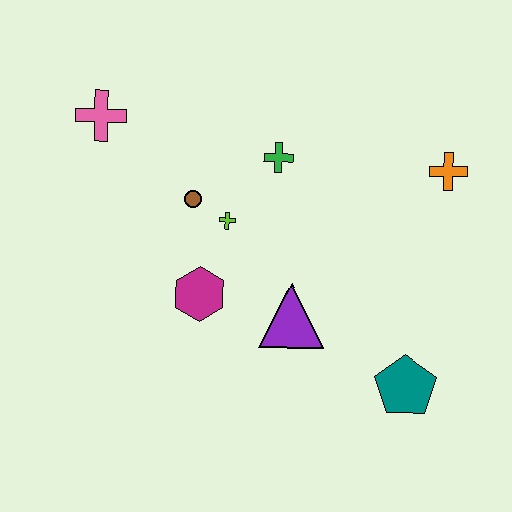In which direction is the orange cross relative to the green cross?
The orange cross is to the right of the green cross.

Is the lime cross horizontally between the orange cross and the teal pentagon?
No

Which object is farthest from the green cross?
The teal pentagon is farthest from the green cross.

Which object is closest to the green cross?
The lime cross is closest to the green cross.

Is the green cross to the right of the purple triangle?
No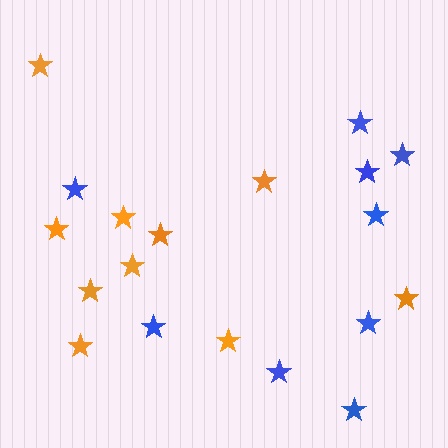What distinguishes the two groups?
There are 2 groups: one group of orange stars (10) and one group of blue stars (9).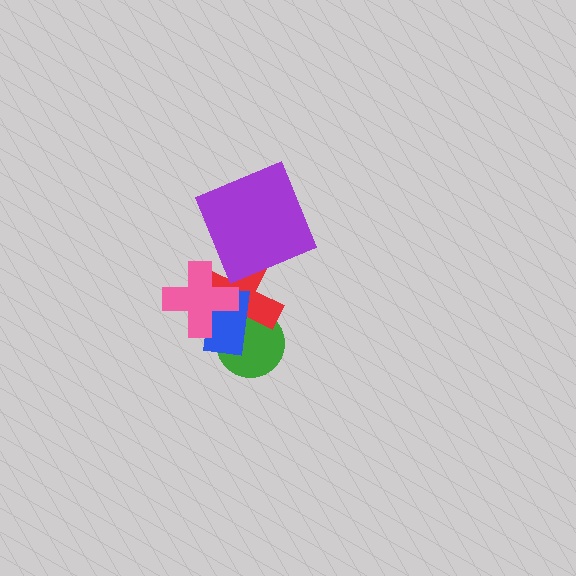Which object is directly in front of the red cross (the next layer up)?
The blue rectangle is directly in front of the red cross.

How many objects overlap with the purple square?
1 object overlaps with the purple square.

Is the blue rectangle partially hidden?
Yes, it is partially covered by another shape.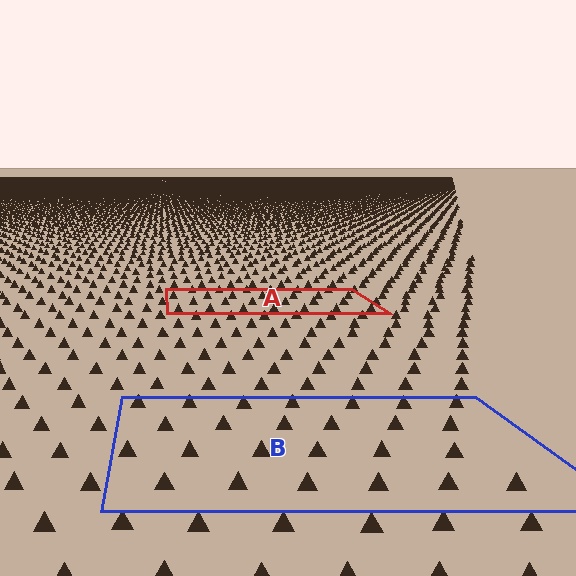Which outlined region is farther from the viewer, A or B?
Region A is farther from the viewer — the texture elements inside it appear smaller and more densely packed.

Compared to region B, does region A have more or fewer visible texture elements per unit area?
Region A has more texture elements per unit area — they are packed more densely because it is farther away.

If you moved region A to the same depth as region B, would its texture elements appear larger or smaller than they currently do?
They would appear larger. At a closer depth, the same texture elements are projected at a bigger on-screen size.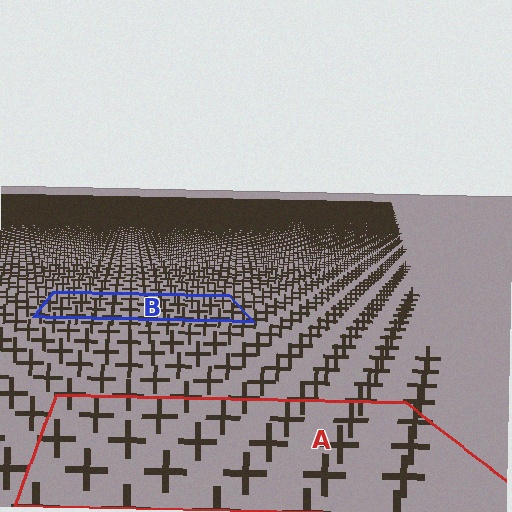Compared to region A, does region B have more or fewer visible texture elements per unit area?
Region B has more texture elements per unit area — they are packed more densely because it is farther away.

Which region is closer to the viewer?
Region A is closer. The texture elements there are larger and more spread out.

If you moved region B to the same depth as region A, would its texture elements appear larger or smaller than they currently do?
They would appear larger. At a closer depth, the same texture elements are projected at a bigger on-screen size.